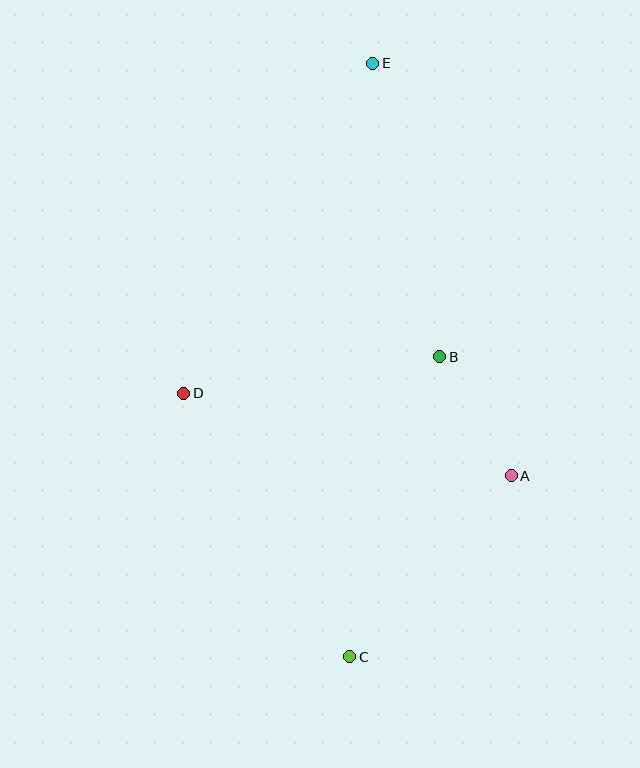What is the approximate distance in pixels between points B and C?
The distance between B and C is approximately 313 pixels.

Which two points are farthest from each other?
Points C and E are farthest from each other.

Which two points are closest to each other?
Points A and B are closest to each other.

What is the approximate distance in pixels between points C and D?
The distance between C and D is approximately 311 pixels.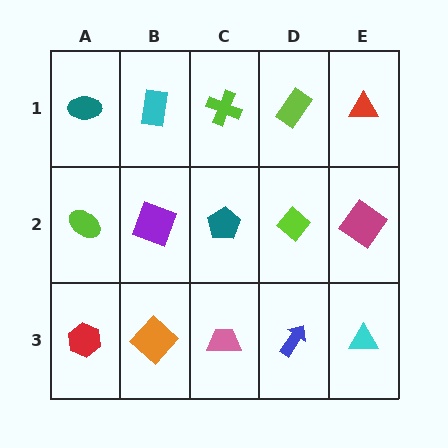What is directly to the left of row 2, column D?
A teal pentagon.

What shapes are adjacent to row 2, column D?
A lime rectangle (row 1, column D), a blue arrow (row 3, column D), a teal pentagon (row 2, column C), a magenta diamond (row 2, column E).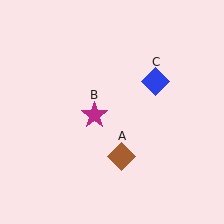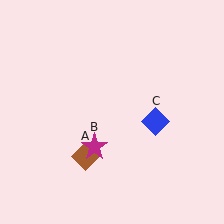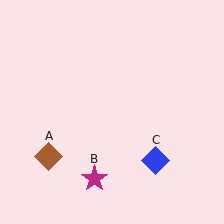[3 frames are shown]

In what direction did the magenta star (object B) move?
The magenta star (object B) moved down.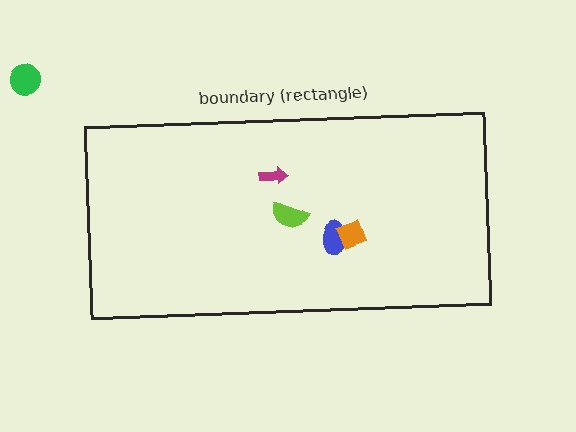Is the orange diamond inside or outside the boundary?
Inside.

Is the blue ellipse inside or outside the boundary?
Inside.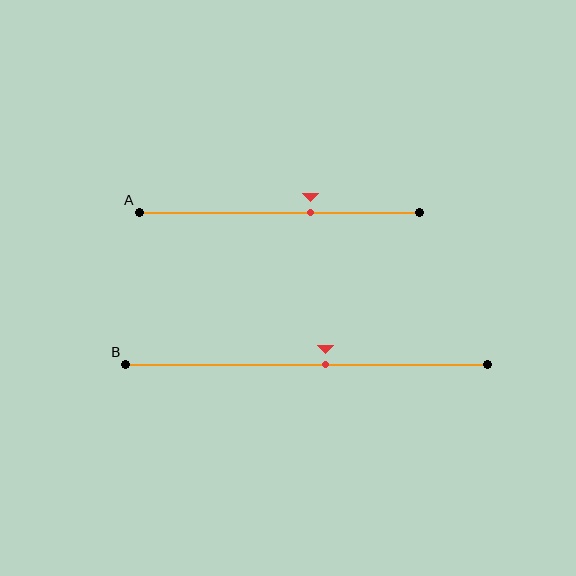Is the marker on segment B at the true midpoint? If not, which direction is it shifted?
No, the marker on segment B is shifted to the right by about 5% of the segment length.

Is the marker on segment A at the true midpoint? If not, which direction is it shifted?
No, the marker on segment A is shifted to the right by about 11% of the segment length.